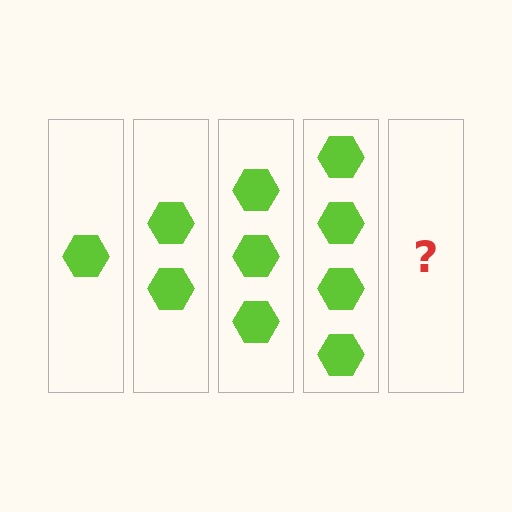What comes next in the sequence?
The next element should be 5 hexagons.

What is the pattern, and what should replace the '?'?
The pattern is that each step adds one more hexagon. The '?' should be 5 hexagons.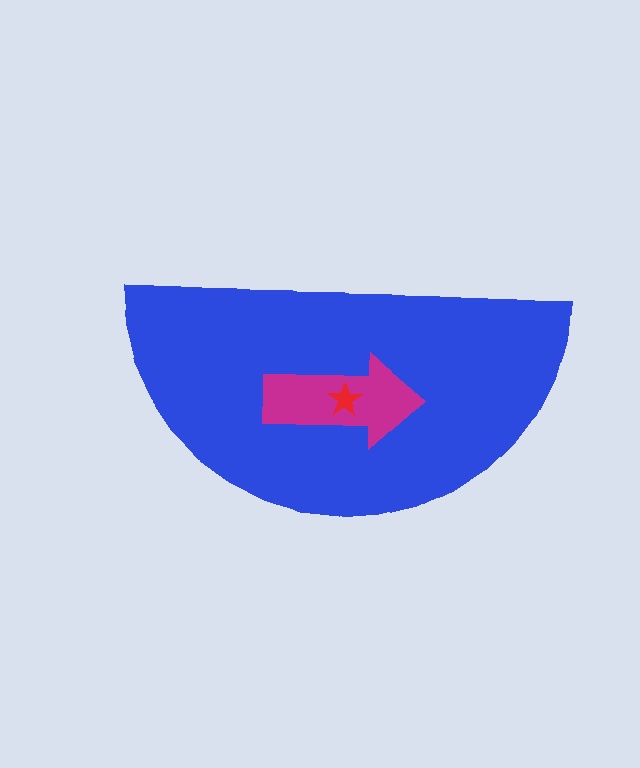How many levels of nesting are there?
3.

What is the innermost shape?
The red star.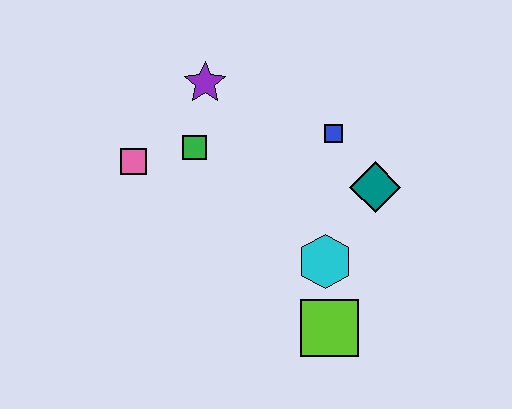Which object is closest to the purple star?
The green square is closest to the purple star.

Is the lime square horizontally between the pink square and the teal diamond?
Yes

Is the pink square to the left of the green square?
Yes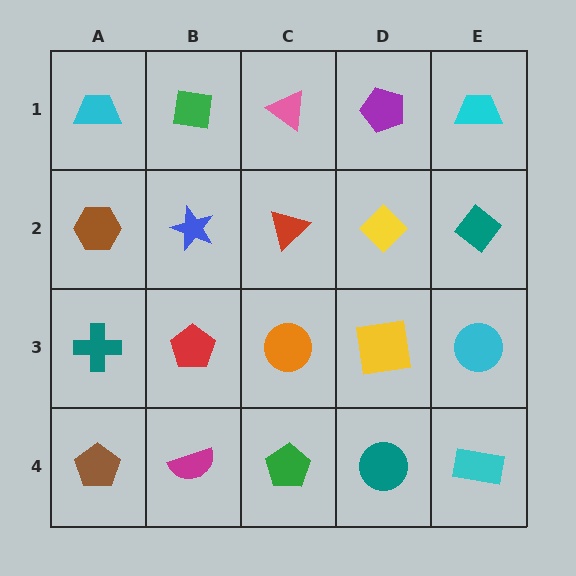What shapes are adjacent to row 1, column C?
A red triangle (row 2, column C), a green square (row 1, column B), a purple pentagon (row 1, column D).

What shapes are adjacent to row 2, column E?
A cyan trapezoid (row 1, column E), a cyan circle (row 3, column E), a yellow diamond (row 2, column D).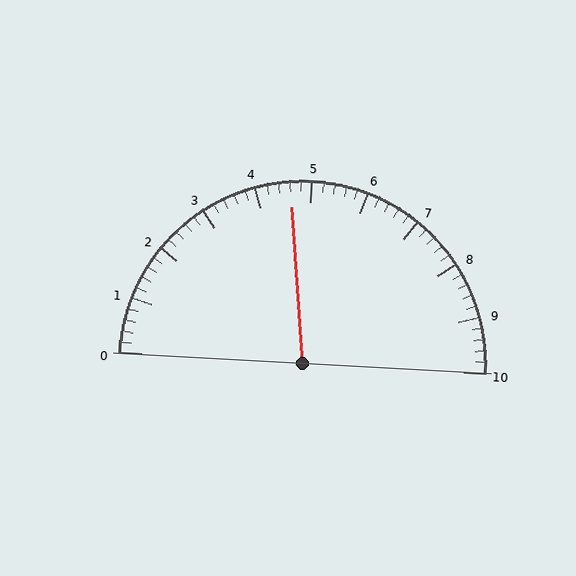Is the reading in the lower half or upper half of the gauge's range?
The reading is in the lower half of the range (0 to 10).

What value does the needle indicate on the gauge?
The needle indicates approximately 4.6.